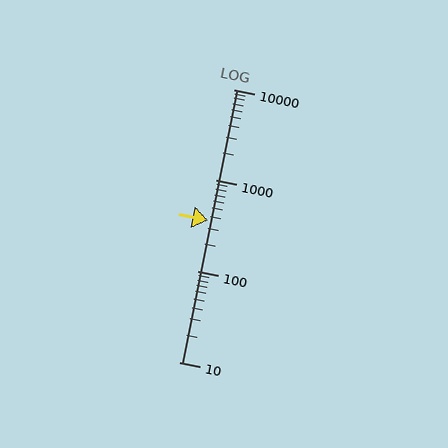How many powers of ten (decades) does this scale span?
The scale spans 3 decades, from 10 to 10000.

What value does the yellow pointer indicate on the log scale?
The pointer indicates approximately 360.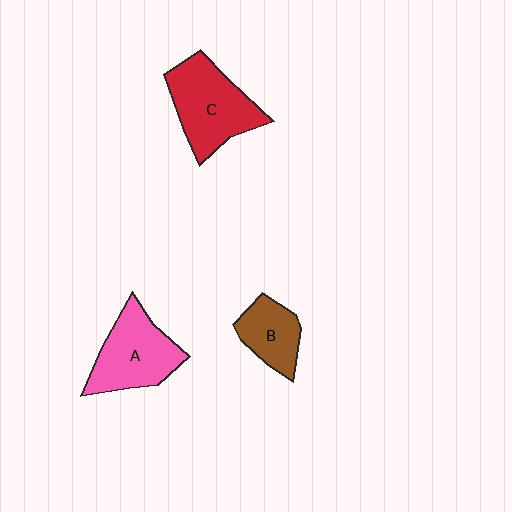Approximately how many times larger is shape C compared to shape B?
Approximately 1.7 times.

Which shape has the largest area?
Shape C (red).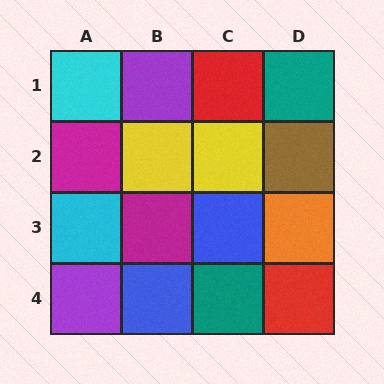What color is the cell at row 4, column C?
Teal.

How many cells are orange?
1 cell is orange.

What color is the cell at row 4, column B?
Blue.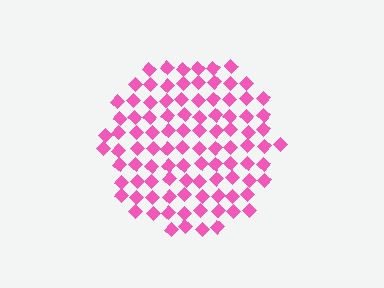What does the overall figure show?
The overall figure shows a circle.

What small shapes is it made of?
It is made of small diamonds.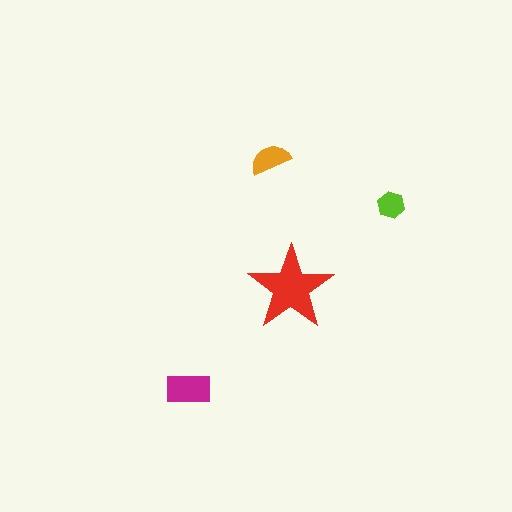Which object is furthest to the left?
The magenta rectangle is leftmost.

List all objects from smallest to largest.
The lime hexagon, the orange semicircle, the magenta rectangle, the red star.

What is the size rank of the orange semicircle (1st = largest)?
3rd.